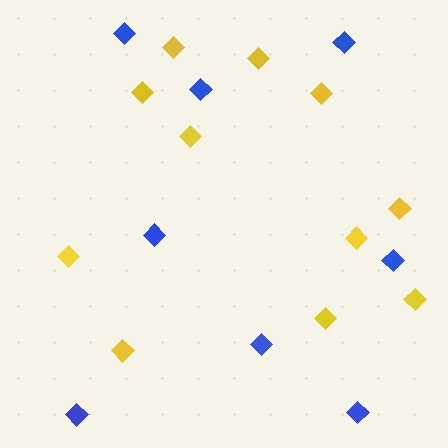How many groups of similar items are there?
There are 2 groups: one group of blue diamonds (8) and one group of yellow diamonds (11).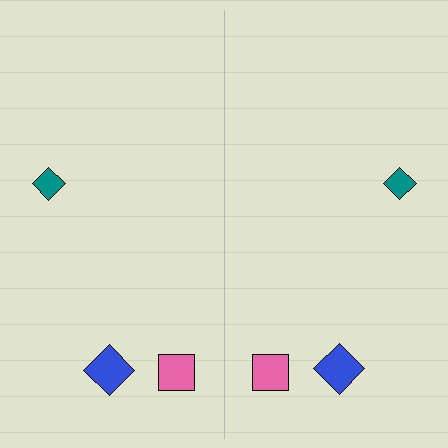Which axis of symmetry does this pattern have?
The pattern has a vertical axis of symmetry running through the center of the image.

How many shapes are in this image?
There are 6 shapes in this image.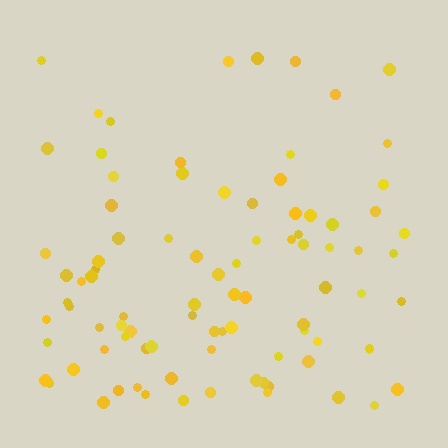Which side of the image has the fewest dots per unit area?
The top.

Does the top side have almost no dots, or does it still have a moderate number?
Still a moderate number, just noticeably fewer than the bottom.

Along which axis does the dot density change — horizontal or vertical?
Vertical.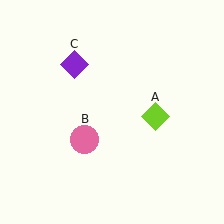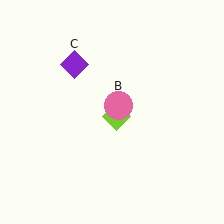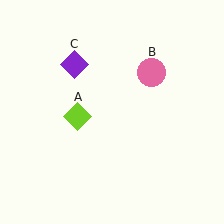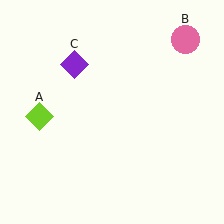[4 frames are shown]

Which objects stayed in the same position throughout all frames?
Purple diamond (object C) remained stationary.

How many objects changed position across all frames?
2 objects changed position: lime diamond (object A), pink circle (object B).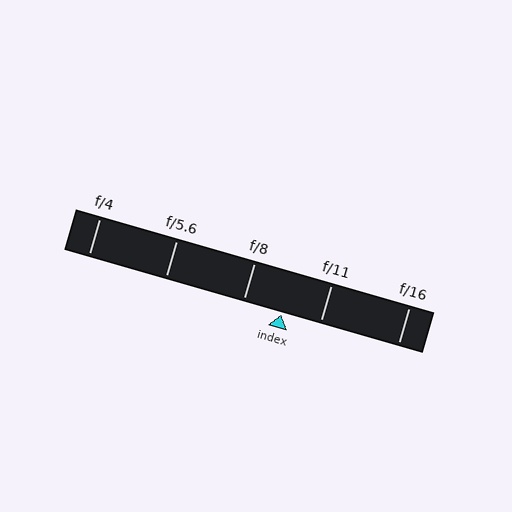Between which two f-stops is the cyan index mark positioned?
The index mark is between f/8 and f/11.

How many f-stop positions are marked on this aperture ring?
There are 5 f-stop positions marked.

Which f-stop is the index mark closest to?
The index mark is closest to f/11.